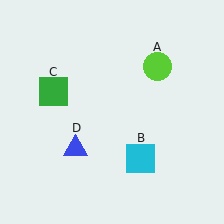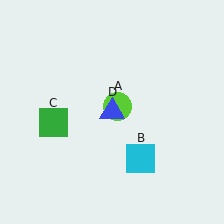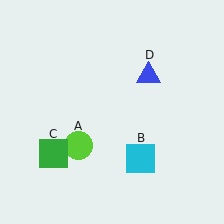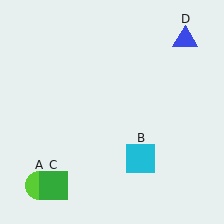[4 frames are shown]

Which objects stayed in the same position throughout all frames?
Cyan square (object B) remained stationary.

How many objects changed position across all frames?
3 objects changed position: lime circle (object A), green square (object C), blue triangle (object D).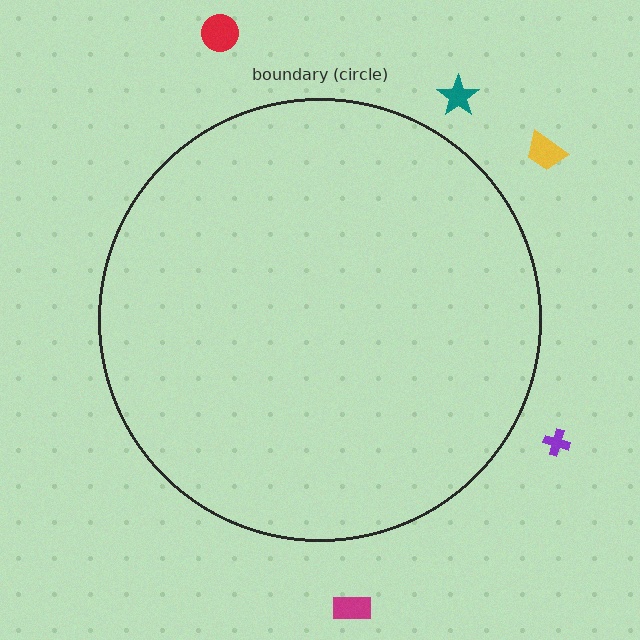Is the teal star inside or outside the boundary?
Outside.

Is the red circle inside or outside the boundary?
Outside.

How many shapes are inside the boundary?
0 inside, 5 outside.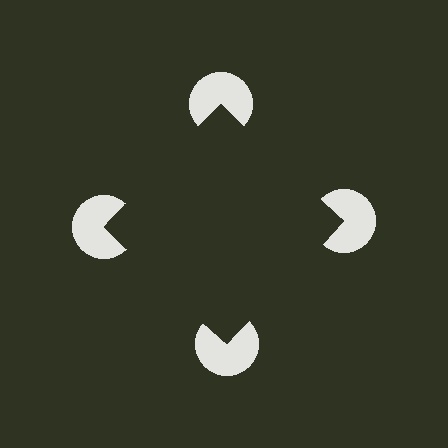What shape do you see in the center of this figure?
An illusory square — its edges are inferred from the aligned wedge cuts in the pac-man discs, not physically drawn.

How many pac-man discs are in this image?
There are 4 — one at each vertex of the illusory square.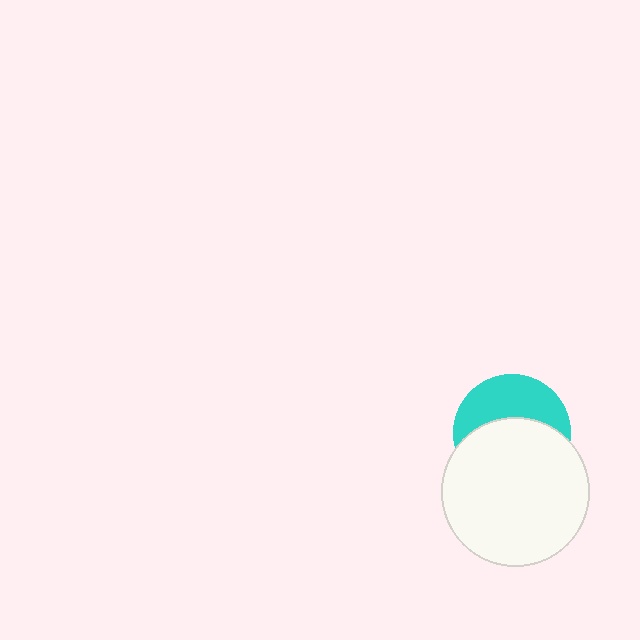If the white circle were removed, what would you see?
You would see the complete cyan circle.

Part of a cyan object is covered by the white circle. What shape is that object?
It is a circle.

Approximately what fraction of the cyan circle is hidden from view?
Roughly 58% of the cyan circle is hidden behind the white circle.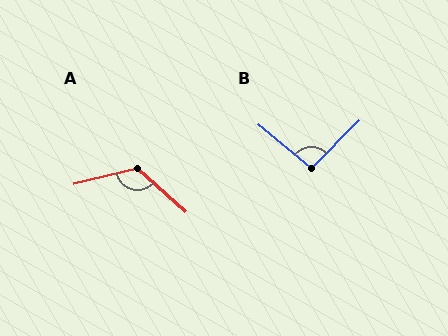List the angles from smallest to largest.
B (95°), A (124°).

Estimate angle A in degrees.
Approximately 124 degrees.